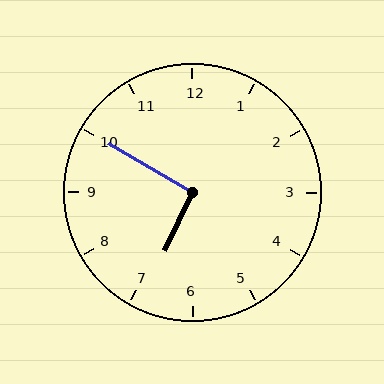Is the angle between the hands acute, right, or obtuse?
It is right.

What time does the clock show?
6:50.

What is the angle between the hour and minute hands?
Approximately 95 degrees.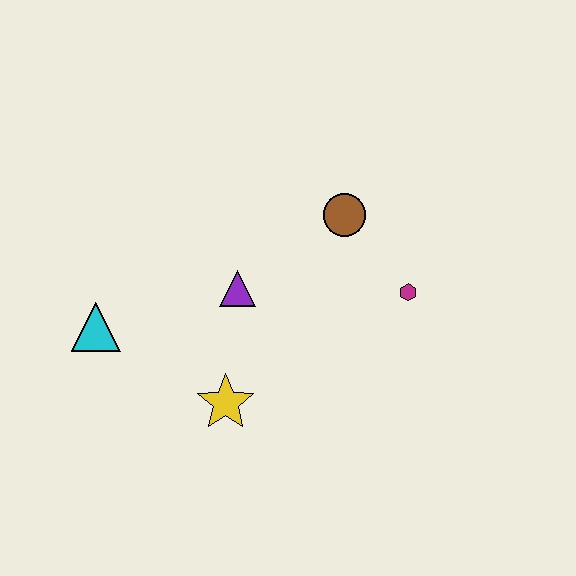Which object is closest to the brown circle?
The magenta hexagon is closest to the brown circle.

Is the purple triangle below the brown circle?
Yes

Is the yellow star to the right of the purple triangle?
No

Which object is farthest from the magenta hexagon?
The cyan triangle is farthest from the magenta hexagon.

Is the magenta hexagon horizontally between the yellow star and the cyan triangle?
No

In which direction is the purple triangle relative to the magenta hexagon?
The purple triangle is to the left of the magenta hexagon.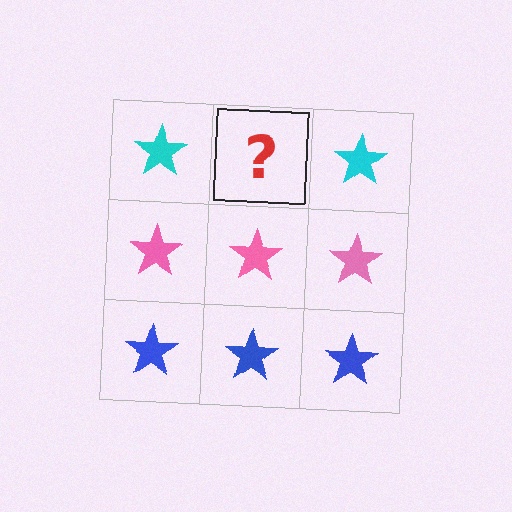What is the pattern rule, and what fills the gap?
The rule is that each row has a consistent color. The gap should be filled with a cyan star.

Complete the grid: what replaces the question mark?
The question mark should be replaced with a cyan star.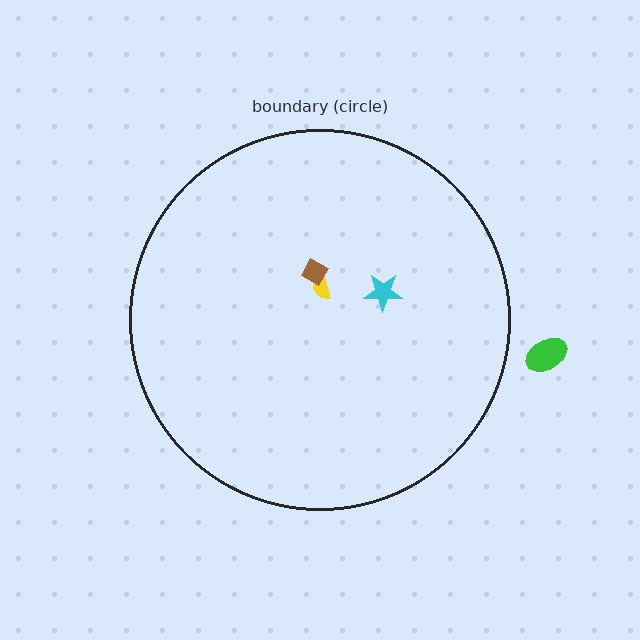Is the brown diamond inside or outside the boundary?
Inside.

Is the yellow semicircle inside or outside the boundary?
Inside.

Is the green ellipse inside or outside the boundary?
Outside.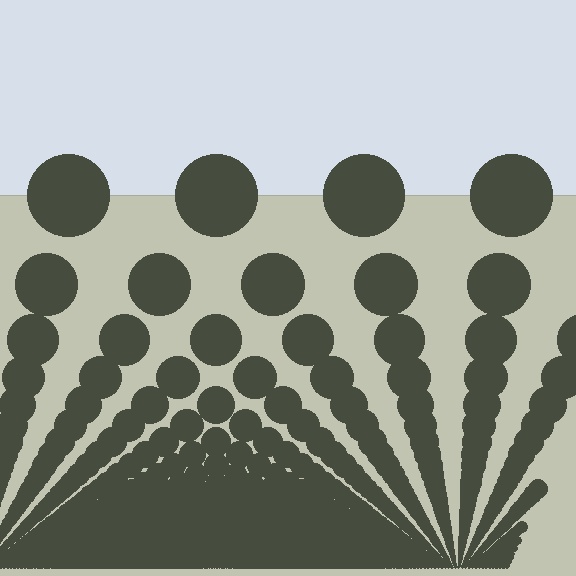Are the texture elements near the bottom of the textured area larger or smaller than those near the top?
Smaller. The gradient is inverted — elements near the bottom are smaller and denser.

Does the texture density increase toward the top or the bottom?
Density increases toward the bottom.